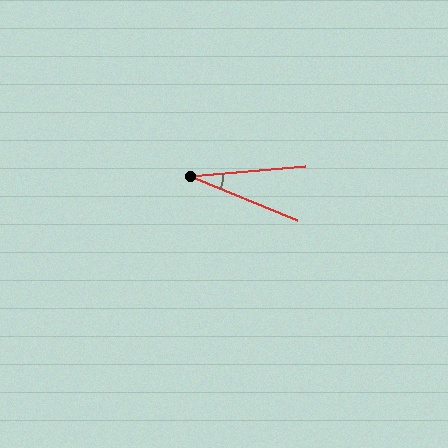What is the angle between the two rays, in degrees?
Approximately 28 degrees.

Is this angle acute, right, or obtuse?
It is acute.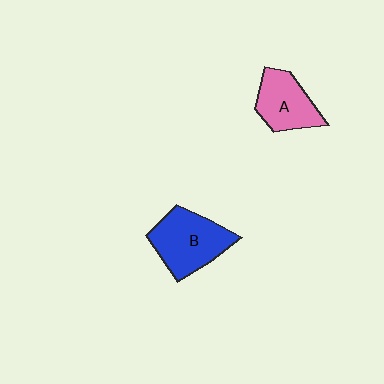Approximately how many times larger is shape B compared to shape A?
Approximately 1.3 times.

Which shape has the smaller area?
Shape A (pink).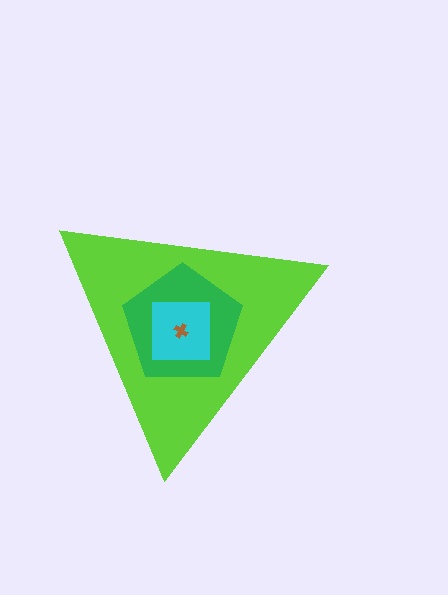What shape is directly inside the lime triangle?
The green pentagon.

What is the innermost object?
The brown cross.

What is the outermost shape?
The lime triangle.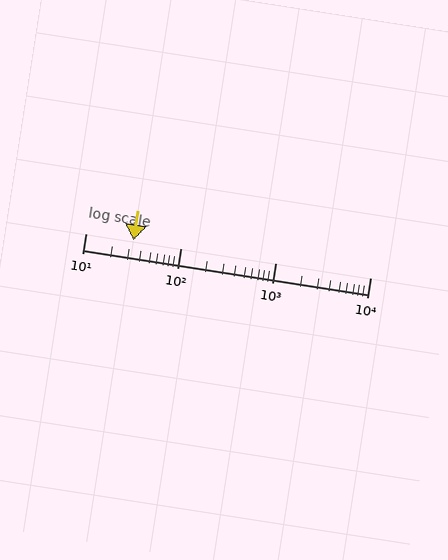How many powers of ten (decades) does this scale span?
The scale spans 3 decades, from 10 to 10000.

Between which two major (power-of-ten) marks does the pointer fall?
The pointer is between 10 and 100.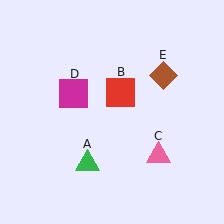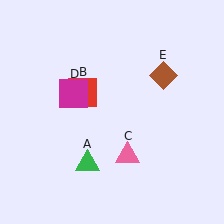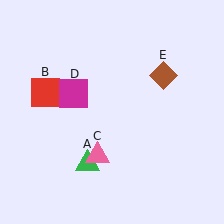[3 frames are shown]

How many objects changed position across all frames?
2 objects changed position: red square (object B), pink triangle (object C).